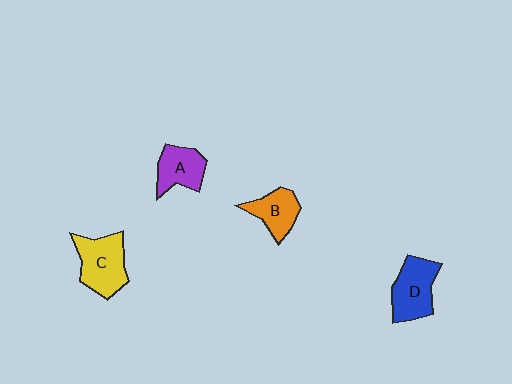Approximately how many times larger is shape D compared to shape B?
Approximately 1.3 times.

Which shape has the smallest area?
Shape B (orange).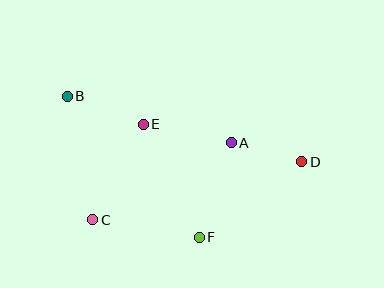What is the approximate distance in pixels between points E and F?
The distance between E and F is approximately 126 pixels.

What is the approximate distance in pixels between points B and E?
The distance between B and E is approximately 81 pixels.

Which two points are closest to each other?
Points A and D are closest to each other.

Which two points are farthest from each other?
Points B and D are farthest from each other.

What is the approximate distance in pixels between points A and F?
The distance between A and F is approximately 100 pixels.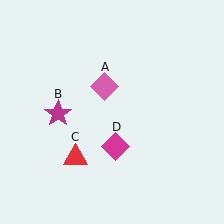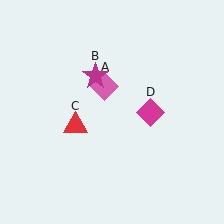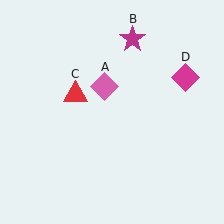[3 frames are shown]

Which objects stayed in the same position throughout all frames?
Pink diamond (object A) remained stationary.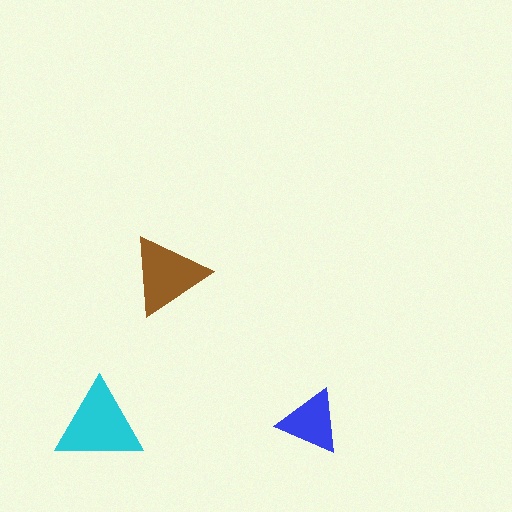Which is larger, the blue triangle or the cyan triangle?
The cyan one.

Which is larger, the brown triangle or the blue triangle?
The brown one.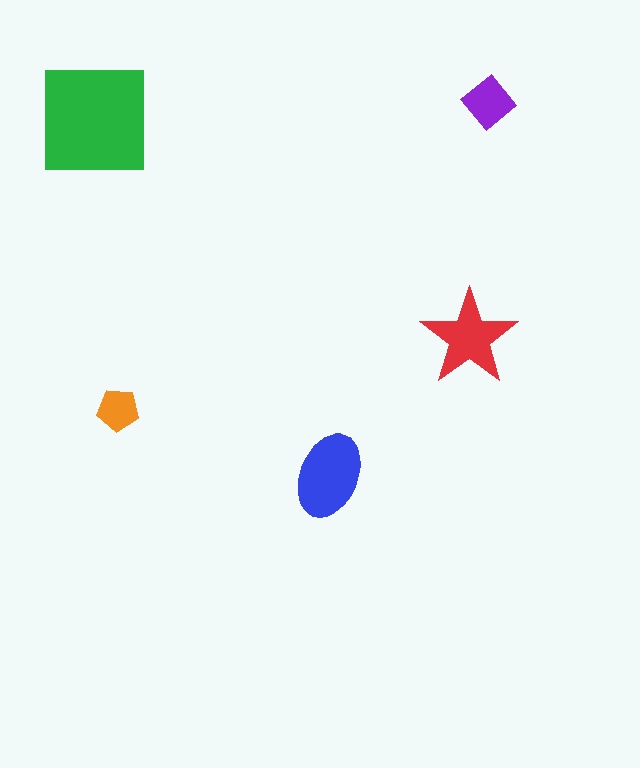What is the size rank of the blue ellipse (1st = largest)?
2nd.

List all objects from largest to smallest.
The green square, the blue ellipse, the red star, the purple diamond, the orange pentagon.